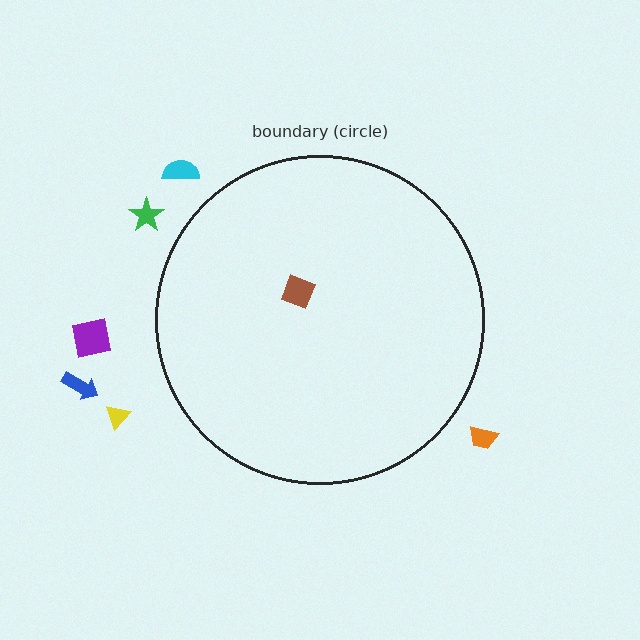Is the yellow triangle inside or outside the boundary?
Outside.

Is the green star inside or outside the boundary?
Outside.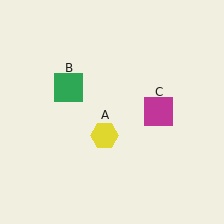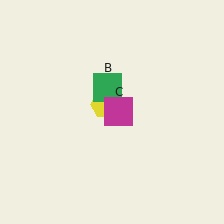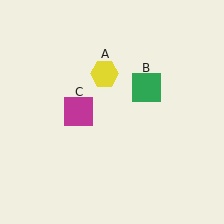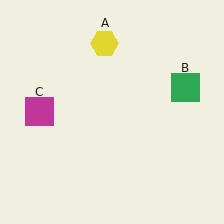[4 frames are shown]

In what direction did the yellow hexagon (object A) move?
The yellow hexagon (object A) moved up.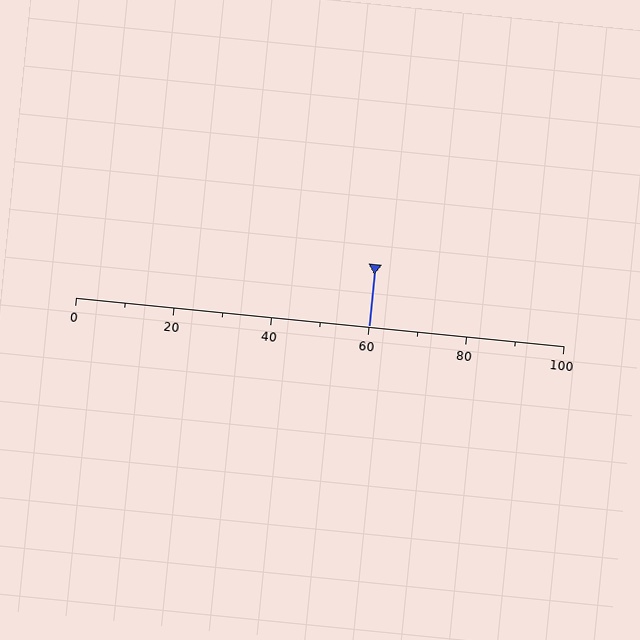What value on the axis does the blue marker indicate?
The marker indicates approximately 60.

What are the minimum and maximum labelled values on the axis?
The axis runs from 0 to 100.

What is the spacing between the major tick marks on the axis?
The major ticks are spaced 20 apart.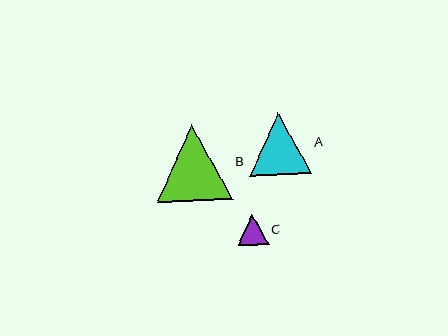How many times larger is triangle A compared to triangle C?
Triangle A is approximately 2.0 times the size of triangle C.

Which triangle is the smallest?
Triangle C is the smallest with a size of approximately 31 pixels.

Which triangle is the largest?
Triangle B is the largest with a size of approximately 76 pixels.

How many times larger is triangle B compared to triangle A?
Triangle B is approximately 1.2 times the size of triangle A.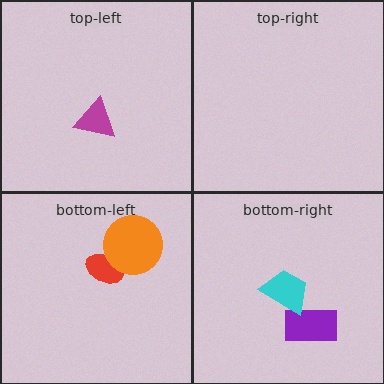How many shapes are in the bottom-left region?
2.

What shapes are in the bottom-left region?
The red ellipse, the orange circle.